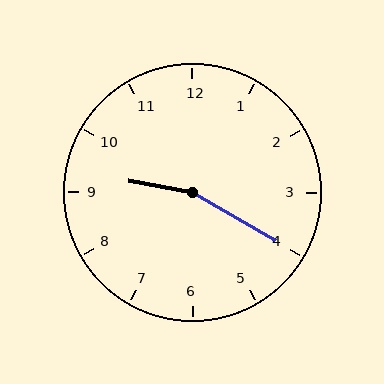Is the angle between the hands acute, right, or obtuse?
It is obtuse.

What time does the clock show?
9:20.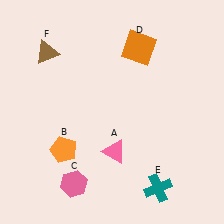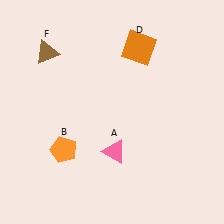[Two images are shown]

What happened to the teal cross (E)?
The teal cross (E) was removed in Image 2. It was in the bottom-right area of Image 1.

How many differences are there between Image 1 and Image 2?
There are 2 differences between the two images.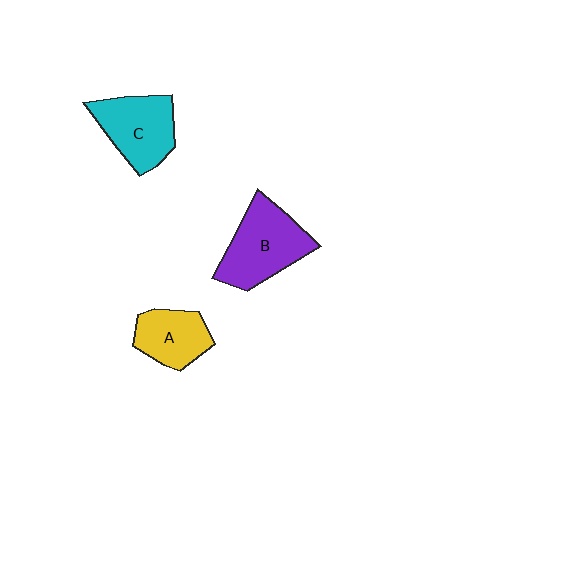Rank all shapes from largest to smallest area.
From largest to smallest: B (purple), C (cyan), A (yellow).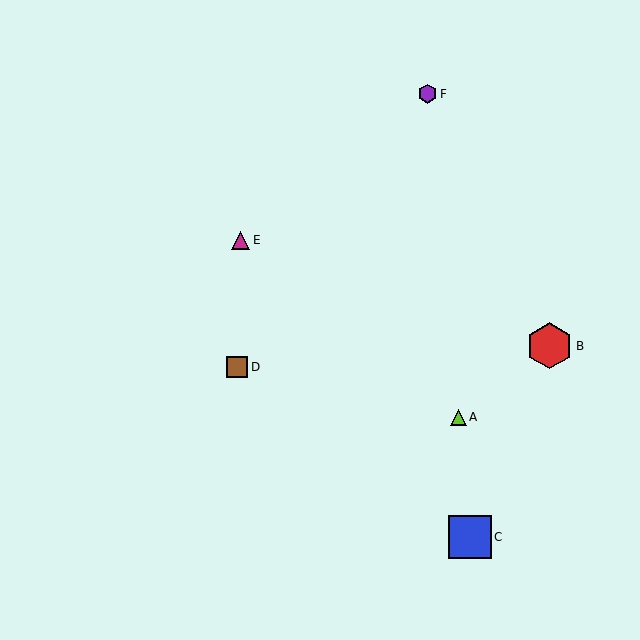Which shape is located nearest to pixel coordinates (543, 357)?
The red hexagon (labeled B) at (550, 346) is nearest to that location.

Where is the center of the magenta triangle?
The center of the magenta triangle is at (241, 240).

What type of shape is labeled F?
Shape F is a purple hexagon.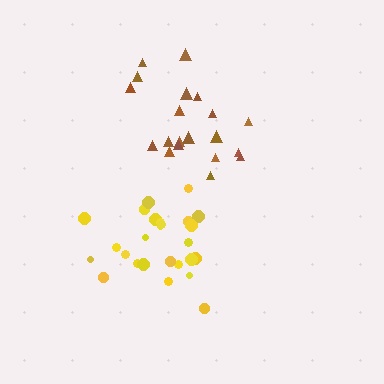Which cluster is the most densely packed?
Yellow.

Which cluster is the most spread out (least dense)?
Brown.